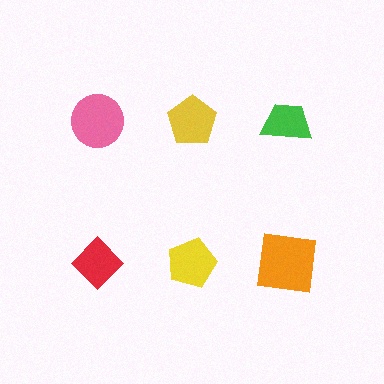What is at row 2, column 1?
A red diamond.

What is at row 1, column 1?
A pink circle.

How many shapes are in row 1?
3 shapes.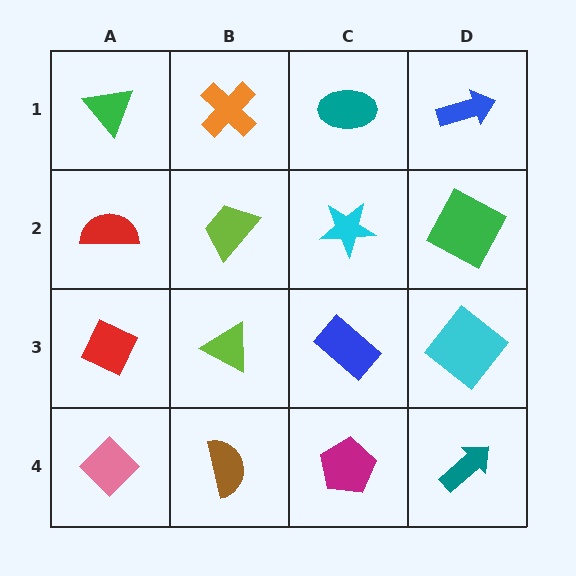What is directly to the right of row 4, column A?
A brown semicircle.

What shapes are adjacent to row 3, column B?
A lime trapezoid (row 2, column B), a brown semicircle (row 4, column B), a red diamond (row 3, column A), a blue rectangle (row 3, column C).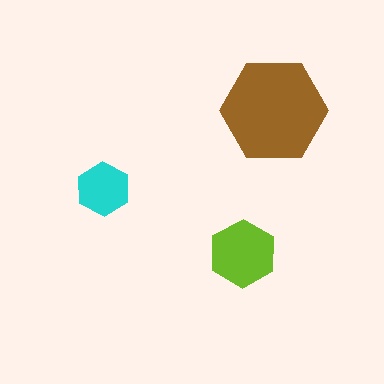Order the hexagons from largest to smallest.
the brown one, the lime one, the cyan one.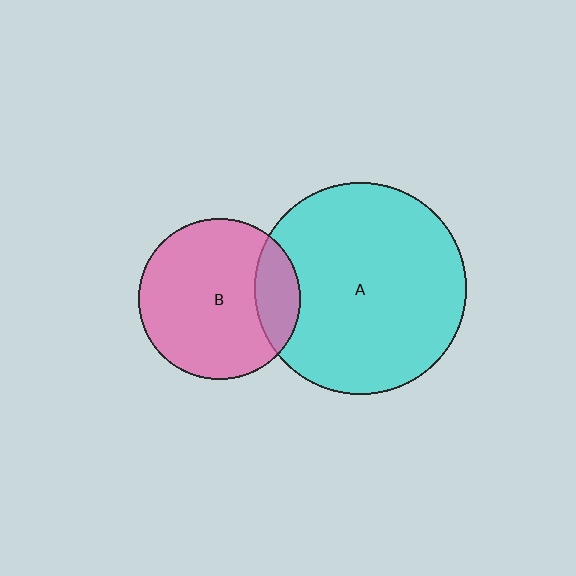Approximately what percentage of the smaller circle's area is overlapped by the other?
Approximately 20%.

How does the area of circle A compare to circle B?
Approximately 1.7 times.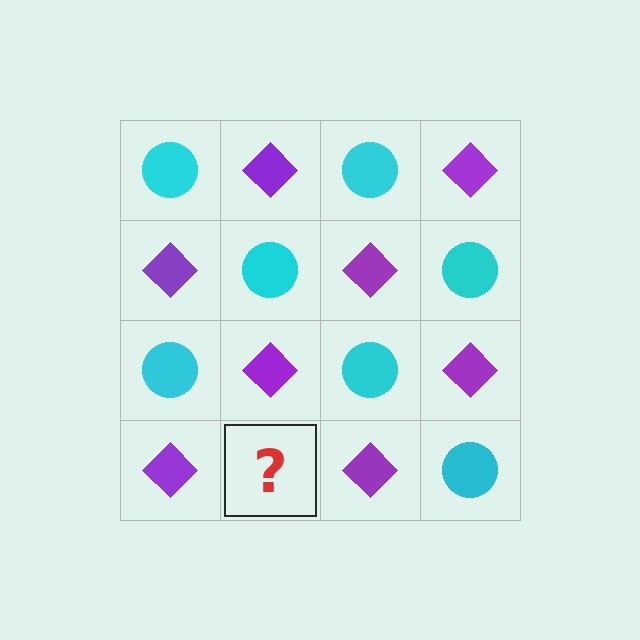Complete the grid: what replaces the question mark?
The question mark should be replaced with a cyan circle.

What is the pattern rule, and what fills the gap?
The rule is that it alternates cyan circle and purple diamond in a checkerboard pattern. The gap should be filled with a cyan circle.